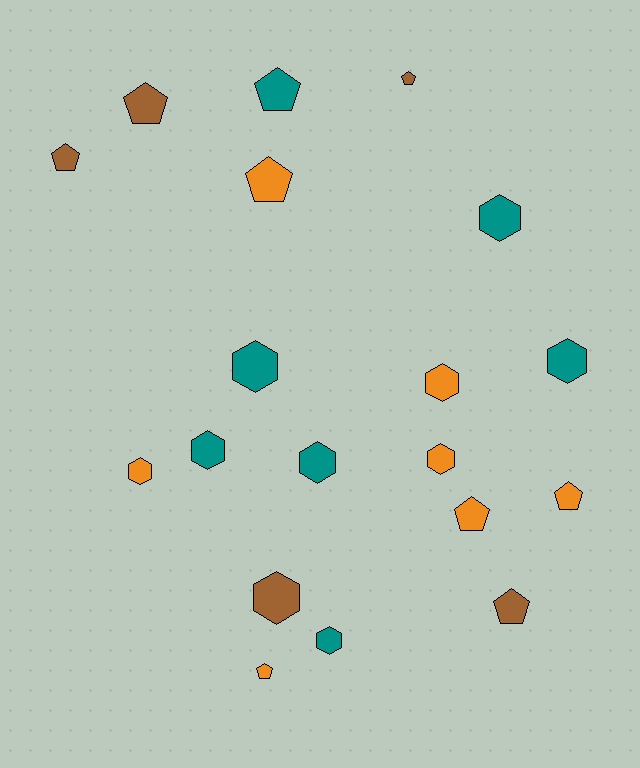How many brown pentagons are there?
There are 4 brown pentagons.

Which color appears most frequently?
Orange, with 7 objects.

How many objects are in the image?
There are 19 objects.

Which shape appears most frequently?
Hexagon, with 10 objects.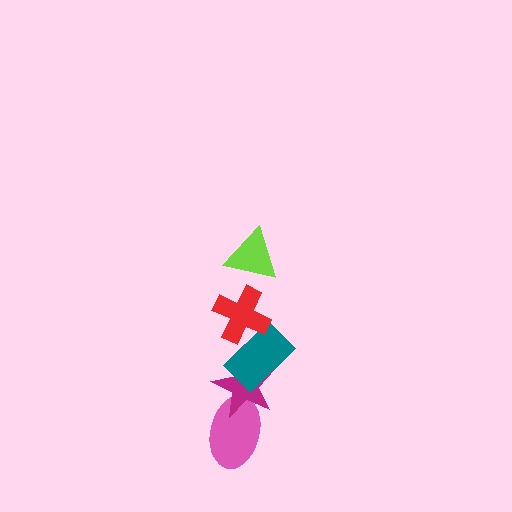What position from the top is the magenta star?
The magenta star is 4th from the top.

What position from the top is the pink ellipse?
The pink ellipse is 5th from the top.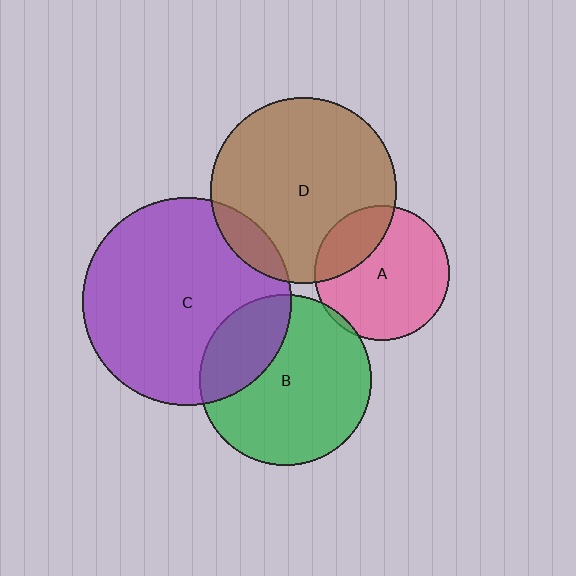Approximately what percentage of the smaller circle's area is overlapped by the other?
Approximately 25%.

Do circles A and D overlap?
Yes.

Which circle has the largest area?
Circle C (purple).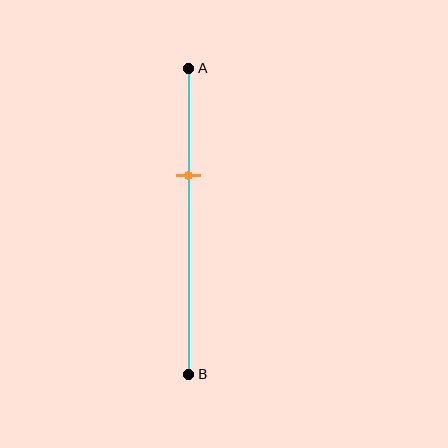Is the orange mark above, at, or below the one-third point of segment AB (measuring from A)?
The orange mark is approximately at the one-third point of segment AB.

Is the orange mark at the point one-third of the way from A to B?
Yes, the mark is approximately at the one-third point.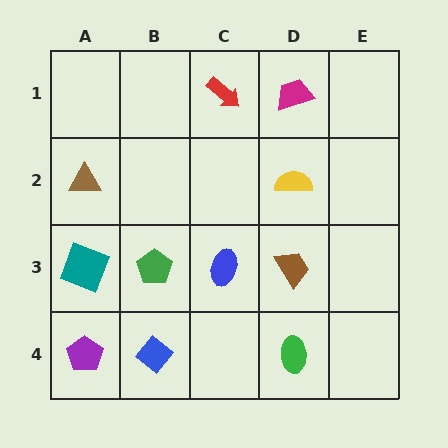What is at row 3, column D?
A brown trapezoid.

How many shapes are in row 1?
2 shapes.